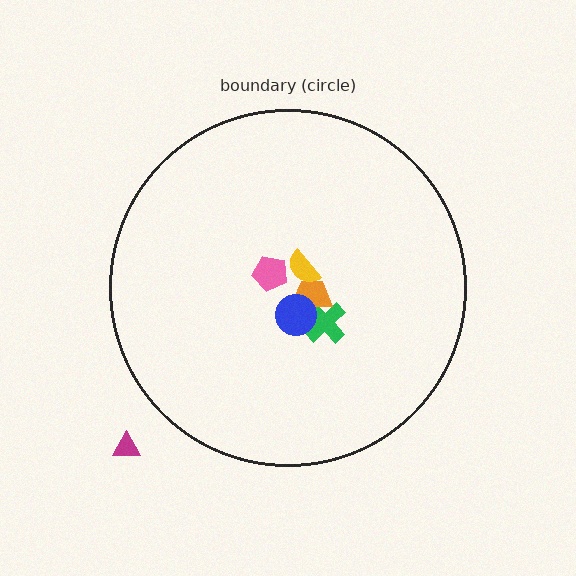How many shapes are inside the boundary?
5 inside, 1 outside.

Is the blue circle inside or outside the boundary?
Inside.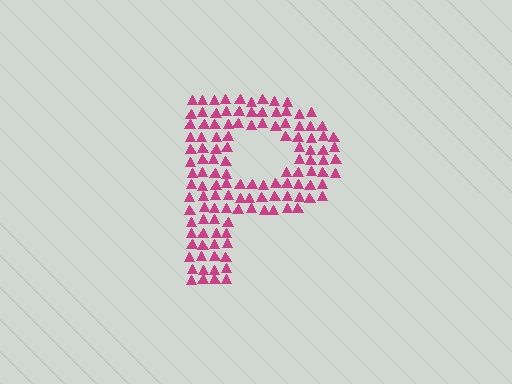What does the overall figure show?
The overall figure shows the letter P.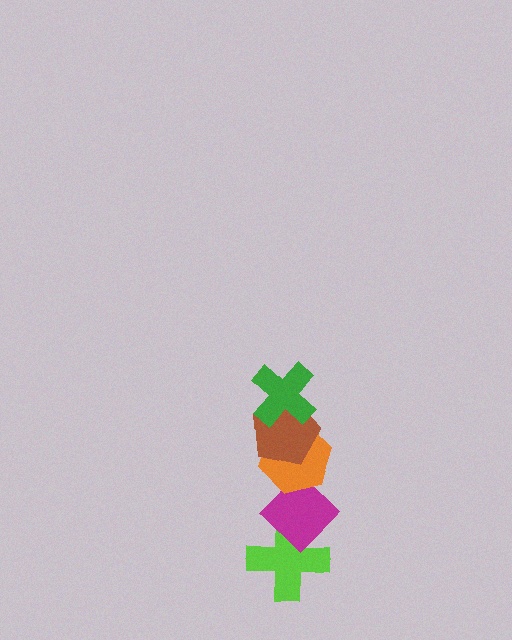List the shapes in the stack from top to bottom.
From top to bottom: the green cross, the brown pentagon, the orange hexagon, the magenta diamond, the lime cross.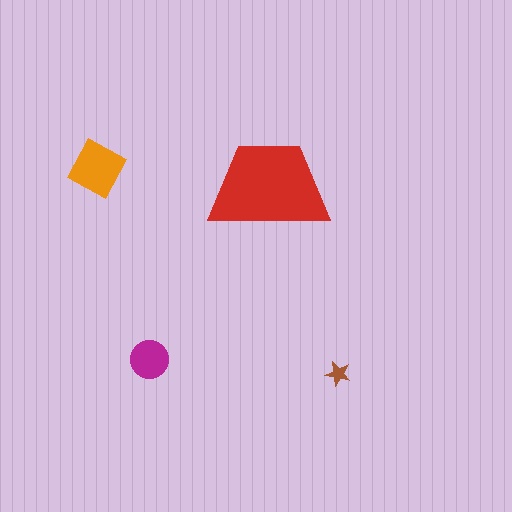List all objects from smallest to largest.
The brown star, the magenta circle, the orange square, the red trapezoid.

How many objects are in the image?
There are 4 objects in the image.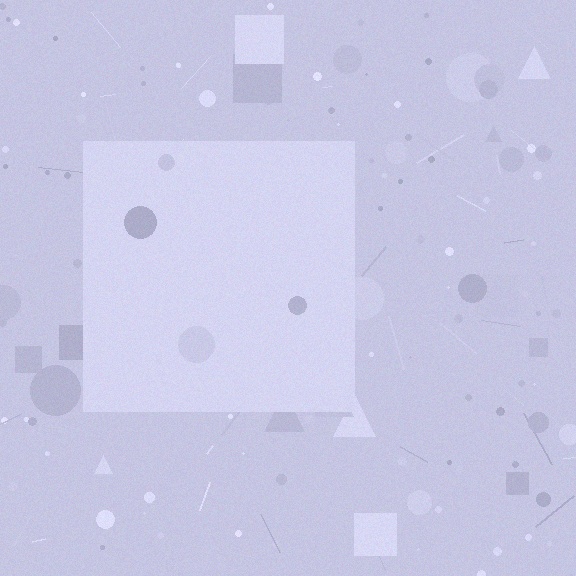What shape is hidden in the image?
A square is hidden in the image.